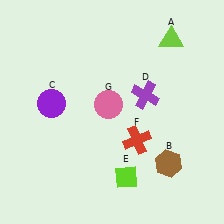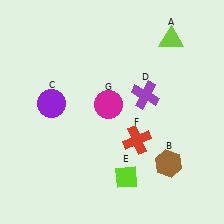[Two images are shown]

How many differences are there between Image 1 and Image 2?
There is 1 difference between the two images.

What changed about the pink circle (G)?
In Image 1, G is pink. In Image 2, it changed to magenta.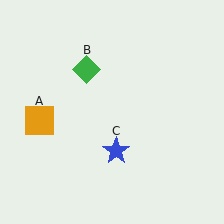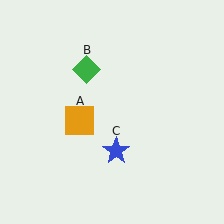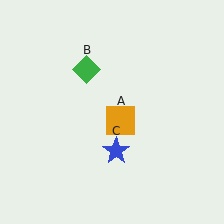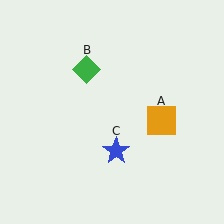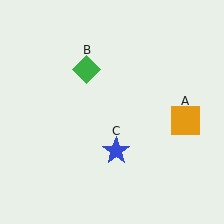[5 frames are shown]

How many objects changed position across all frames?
1 object changed position: orange square (object A).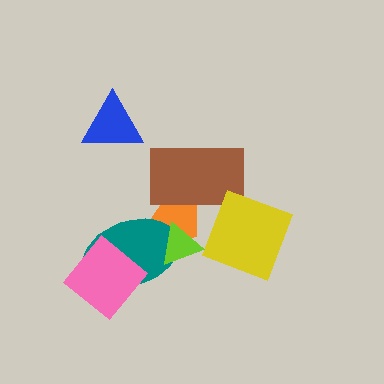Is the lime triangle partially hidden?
No, no other shape covers it.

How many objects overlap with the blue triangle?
0 objects overlap with the blue triangle.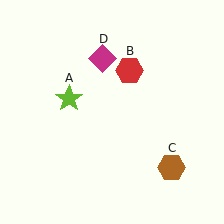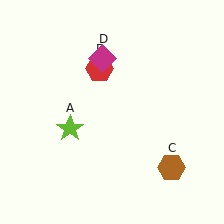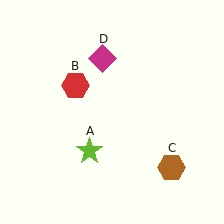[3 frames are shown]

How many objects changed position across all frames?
2 objects changed position: lime star (object A), red hexagon (object B).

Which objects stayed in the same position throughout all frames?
Brown hexagon (object C) and magenta diamond (object D) remained stationary.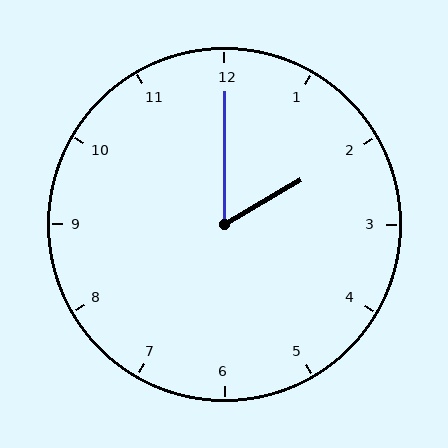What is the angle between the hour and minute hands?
Approximately 60 degrees.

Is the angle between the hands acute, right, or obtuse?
It is acute.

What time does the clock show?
2:00.